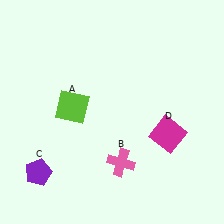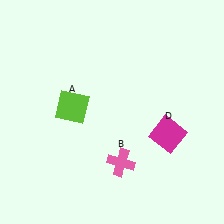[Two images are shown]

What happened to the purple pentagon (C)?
The purple pentagon (C) was removed in Image 2. It was in the bottom-left area of Image 1.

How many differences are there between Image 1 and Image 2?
There is 1 difference between the two images.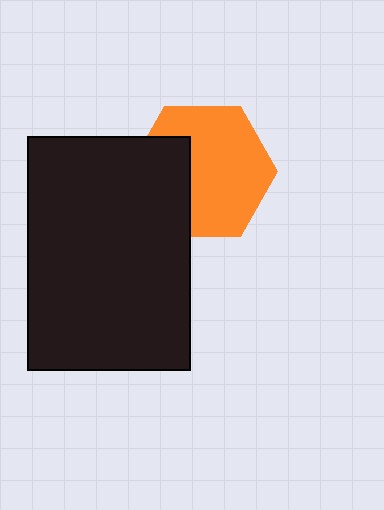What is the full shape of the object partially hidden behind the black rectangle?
The partially hidden object is an orange hexagon.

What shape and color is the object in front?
The object in front is a black rectangle.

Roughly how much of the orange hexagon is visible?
Most of it is visible (roughly 67%).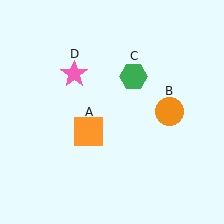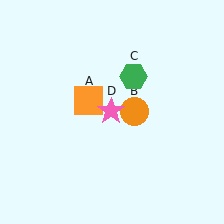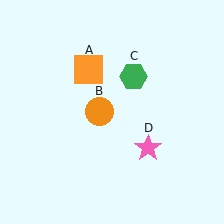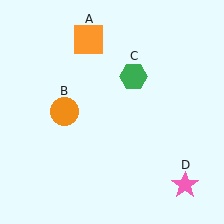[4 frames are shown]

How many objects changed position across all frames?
3 objects changed position: orange square (object A), orange circle (object B), pink star (object D).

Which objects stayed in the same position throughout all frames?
Green hexagon (object C) remained stationary.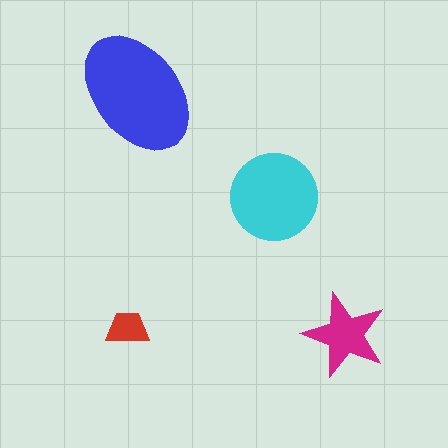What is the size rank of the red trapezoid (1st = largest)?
4th.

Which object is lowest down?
The magenta star is bottommost.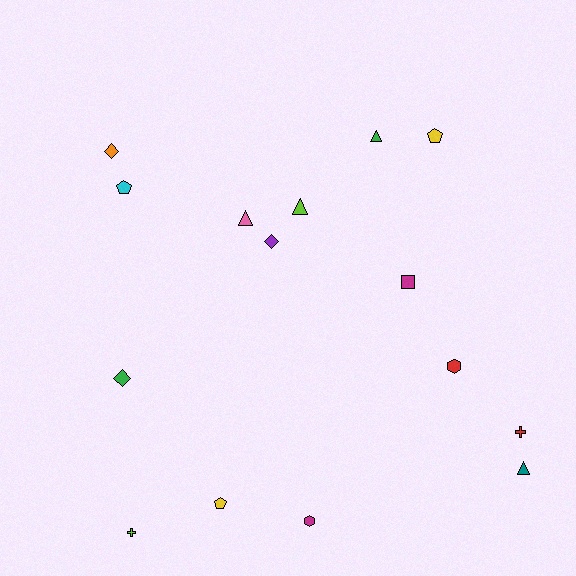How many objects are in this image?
There are 15 objects.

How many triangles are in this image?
There are 4 triangles.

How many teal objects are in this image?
There is 1 teal object.